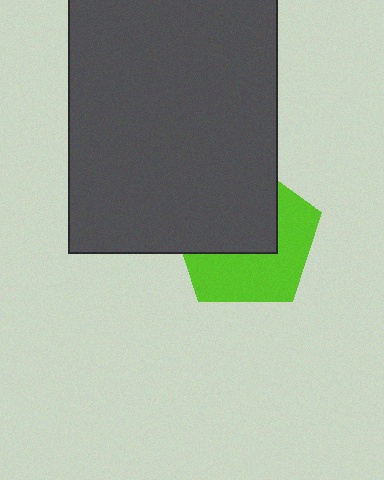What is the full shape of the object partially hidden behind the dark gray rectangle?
The partially hidden object is a lime pentagon.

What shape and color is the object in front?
The object in front is a dark gray rectangle.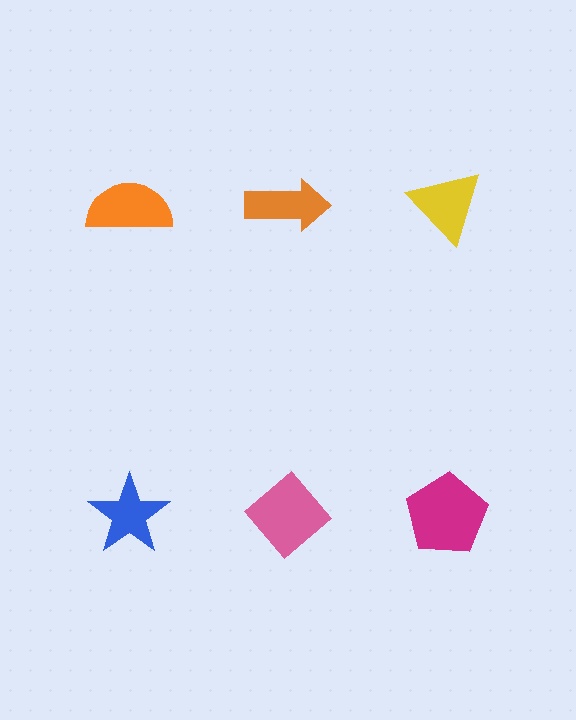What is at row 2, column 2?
A pink diamond.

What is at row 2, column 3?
A magenta pentagon.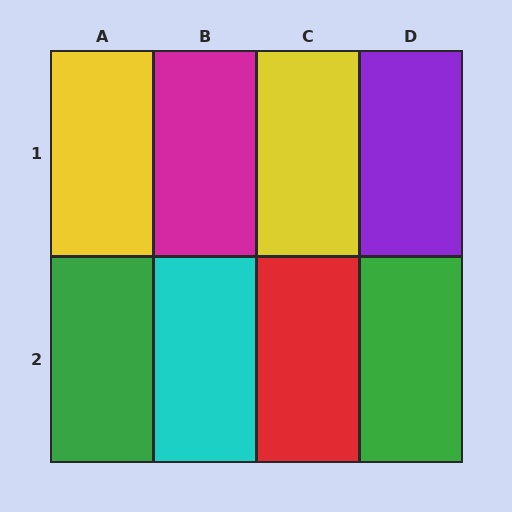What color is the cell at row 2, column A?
Green.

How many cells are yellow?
2 cells are yellow.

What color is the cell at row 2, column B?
Cyan.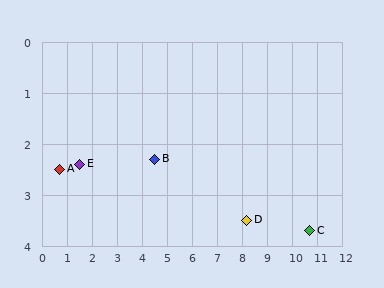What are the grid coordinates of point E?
Point E is at approximately (1.5, 2.4).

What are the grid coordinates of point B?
Point B is at approximately (4.5, 2.3).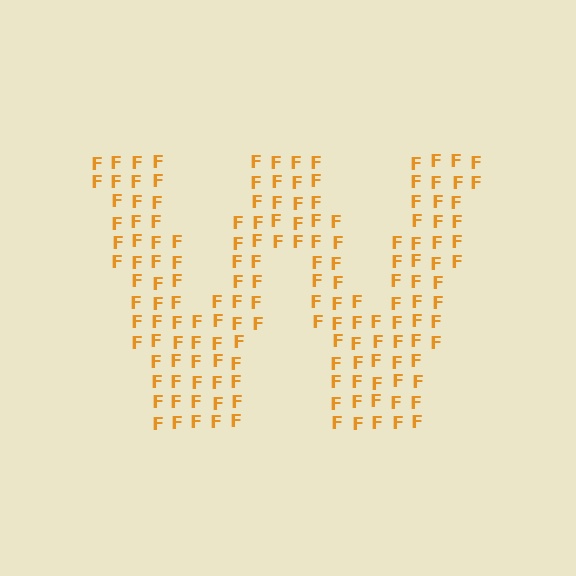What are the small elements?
The small elements are letter F's.